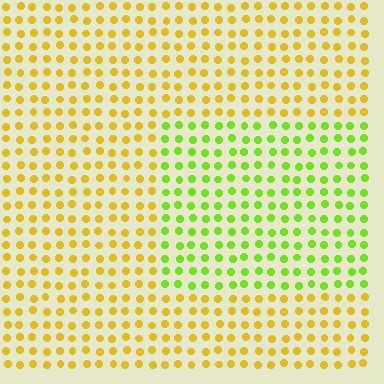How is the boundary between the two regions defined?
The boundary is defined purely by a slight shift in hue (about 47 degrees). Spacing, size, and orientation are identical on both sides.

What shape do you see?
I see a rectangle.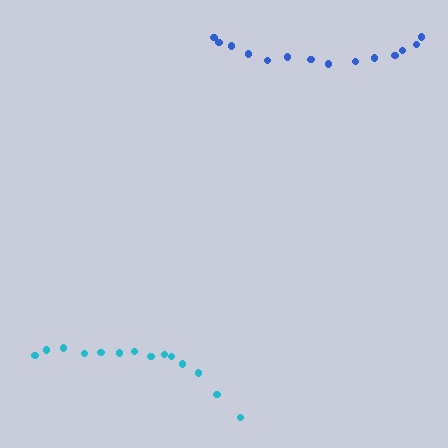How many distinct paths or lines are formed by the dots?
There are 2 distinct paths.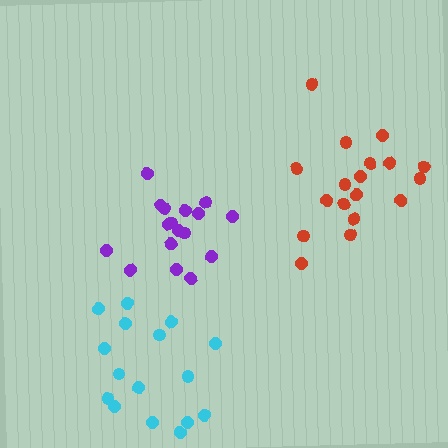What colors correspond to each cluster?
The clusters are colored: purple, red, cyan.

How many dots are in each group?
Group 1: 17 dots, Group 2: 18 dots, Group 3: 16 dots (51 total).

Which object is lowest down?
The cyan cluster is bottommost.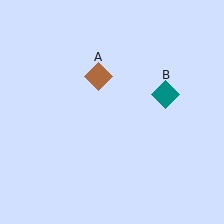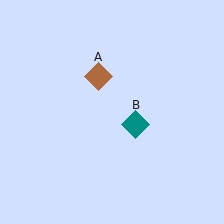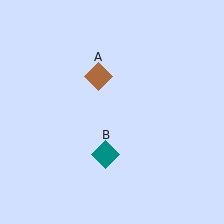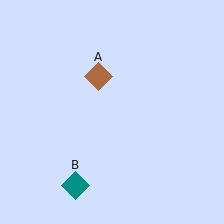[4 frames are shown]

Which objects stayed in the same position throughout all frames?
Brown diamond (object A) remained stationary.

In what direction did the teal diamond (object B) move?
The teal diamond (object B) moved down and to the left.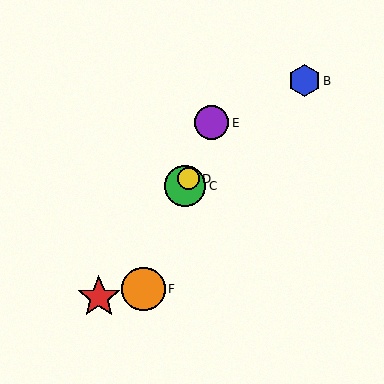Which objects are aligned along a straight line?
Objects C, D, E, F are aligned along a straight line.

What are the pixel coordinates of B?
Object B is at (304, 81).